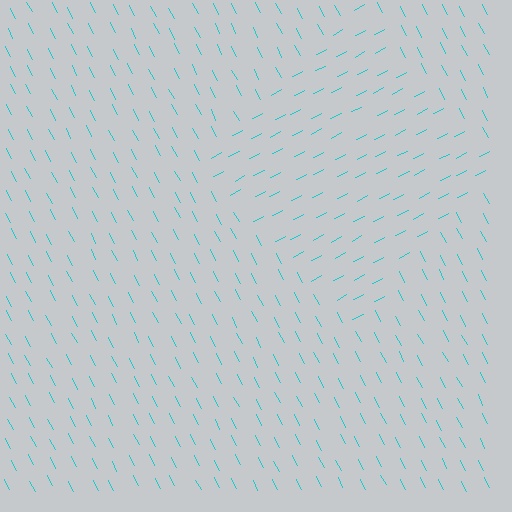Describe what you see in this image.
The image is filled with small cyan line segments. A diamond region in the image has lines oriented differently from the surrounding lines, creating a visible texture boundary.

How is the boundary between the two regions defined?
The boundary is defined purely by a change in line orientation (approximately 90 degrees difference). All lines are the same color and thickness.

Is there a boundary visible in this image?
Yes, there is a texture boundary formed by a change in line orientation.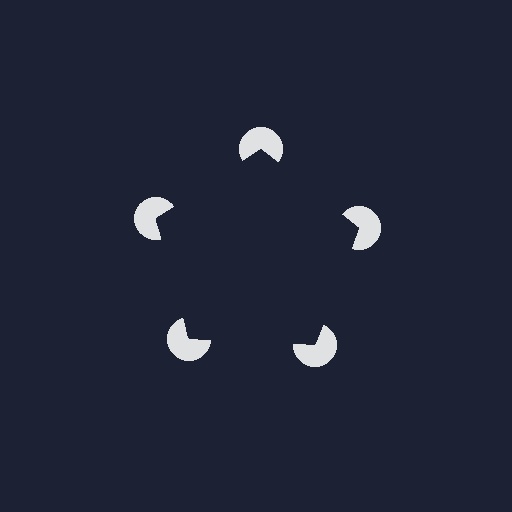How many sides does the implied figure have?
5 sides.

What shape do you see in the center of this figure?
An illusory pentagon — its edges are inferred from the aligned wedge cuts in the pac-man discs, not physically drawn.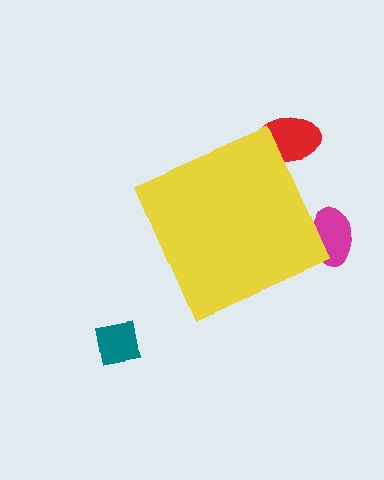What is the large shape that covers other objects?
A yellow diamond.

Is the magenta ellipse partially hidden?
Yes, the magenta ellipse is partially hidden behind the yellow diamond.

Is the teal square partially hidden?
No, the teal square is fully visible.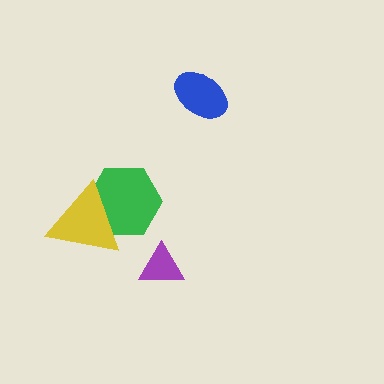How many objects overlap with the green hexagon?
1 object overlaps with the green hexagon.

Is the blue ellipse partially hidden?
No, no other shape covers it.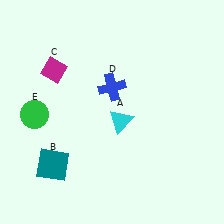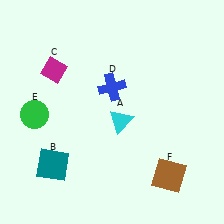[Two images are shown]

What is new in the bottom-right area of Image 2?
A brown square (F) was added in the bottom-right area of Image 2.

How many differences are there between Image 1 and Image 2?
There is 1 difference between the two images.